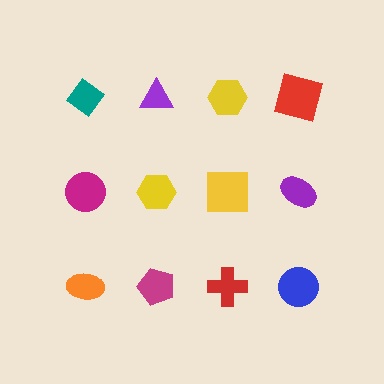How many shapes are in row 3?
4 shapes.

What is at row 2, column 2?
A yellow hexagon.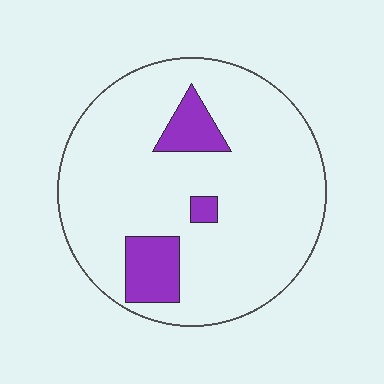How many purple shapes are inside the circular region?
3.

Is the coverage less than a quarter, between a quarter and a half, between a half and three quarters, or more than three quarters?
Less than a quarter.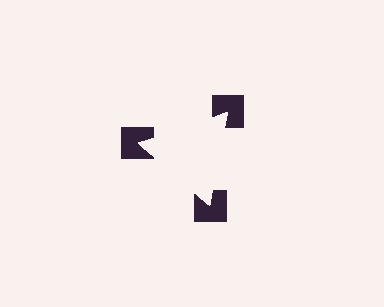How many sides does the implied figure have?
3 sides.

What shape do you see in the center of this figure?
An illusory triangle — its edges are inferred from the aligned wedge cuts in the notched squares, not physically drawn.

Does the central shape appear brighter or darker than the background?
It typically appears slightly brighter than the background, even though no actual brightness change is drawn.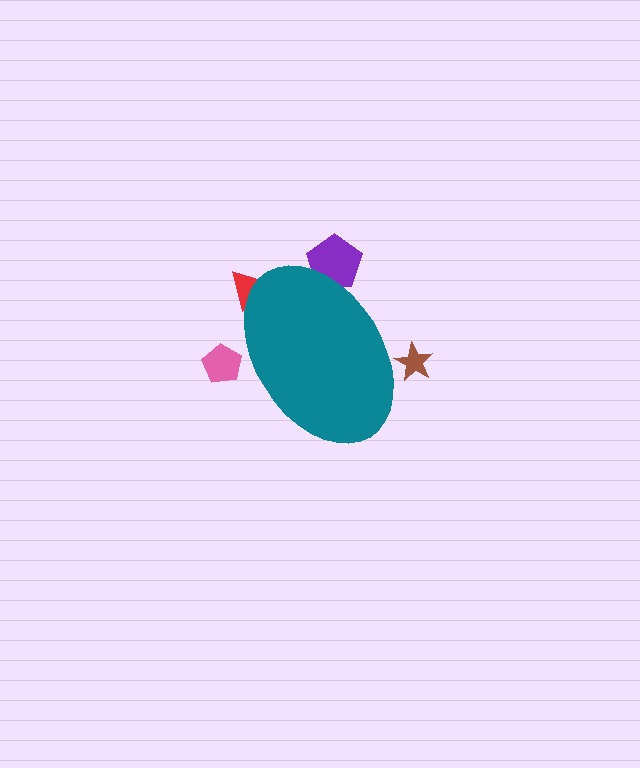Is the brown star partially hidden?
Yes, the brown star is partially hidden behind the teal ellipse.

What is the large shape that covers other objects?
A teal ellipse.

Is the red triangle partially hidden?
Yes, the red triangle is partially hidden behind the teal ellipse.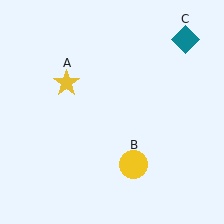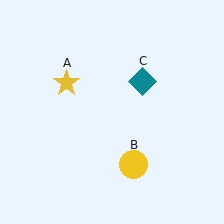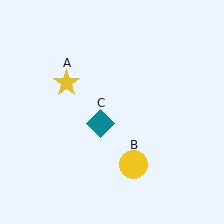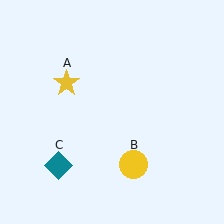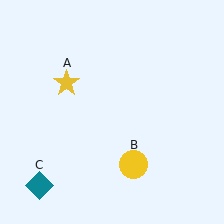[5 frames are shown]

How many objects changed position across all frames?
1 object changed position: teal diamond (object C).